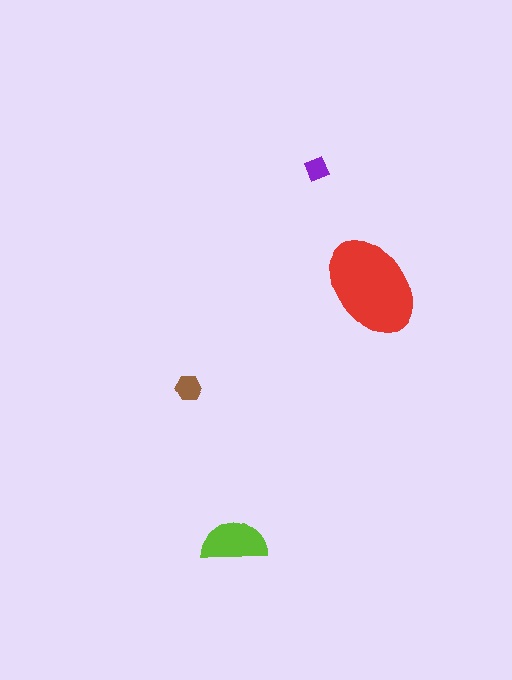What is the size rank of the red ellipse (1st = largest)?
1st.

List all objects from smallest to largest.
The purple diamond, the brown hexagon, the lime semicircle, the red ellipse.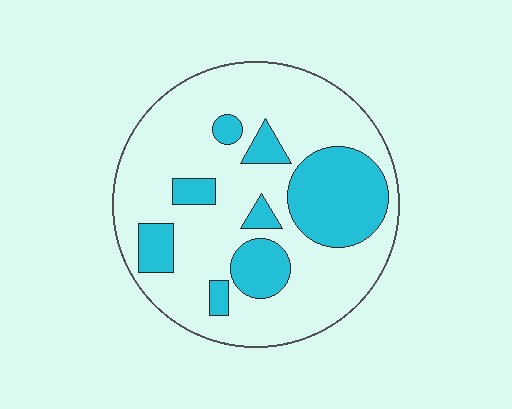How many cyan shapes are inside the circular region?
8.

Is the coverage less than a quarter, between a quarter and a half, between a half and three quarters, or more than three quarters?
Between a quarter and a half.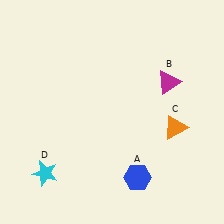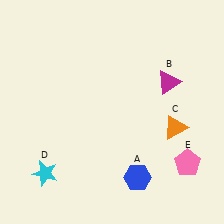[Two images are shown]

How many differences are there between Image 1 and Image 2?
There is 1 difference between the two images.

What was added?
A pink pentagon (E) was added in Image 2.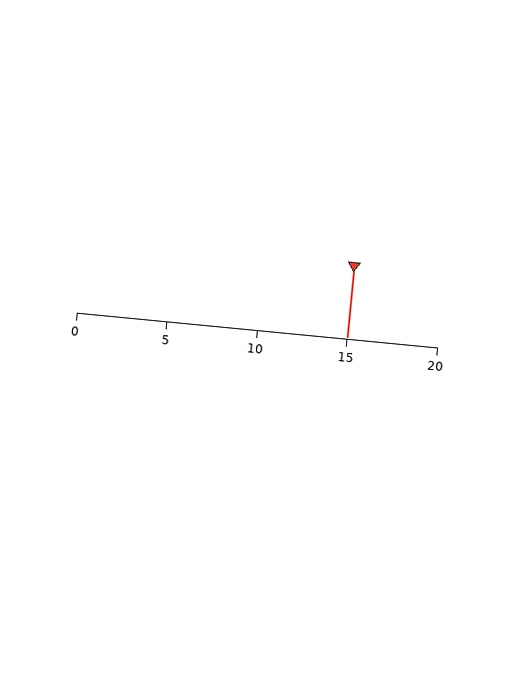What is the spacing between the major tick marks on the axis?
The major ticks are spaced 5 apart.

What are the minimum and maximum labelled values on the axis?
The axis runs from 0 to 20.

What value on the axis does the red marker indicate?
The marker indicates approximately 15.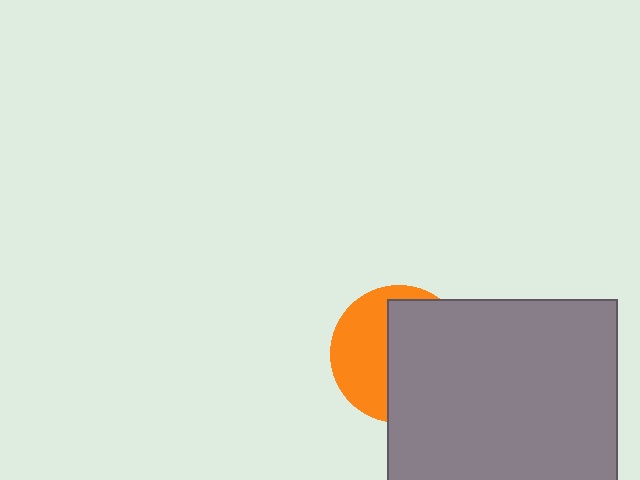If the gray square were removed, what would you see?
You would see the complete orange circle.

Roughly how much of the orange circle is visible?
A small part of it is visible (roughly 43%).